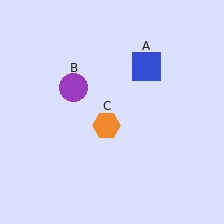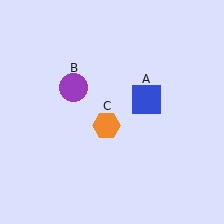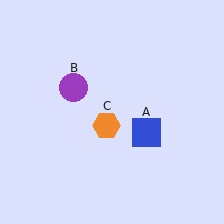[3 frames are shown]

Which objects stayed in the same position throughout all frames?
Purple circle (object B) and orange hexagon (object C) remained stationary.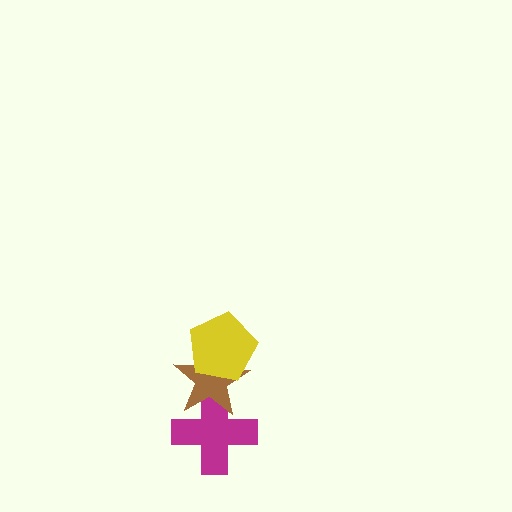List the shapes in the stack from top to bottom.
From top to bottom: the yellow pentagon, the brown star, the magenta cross.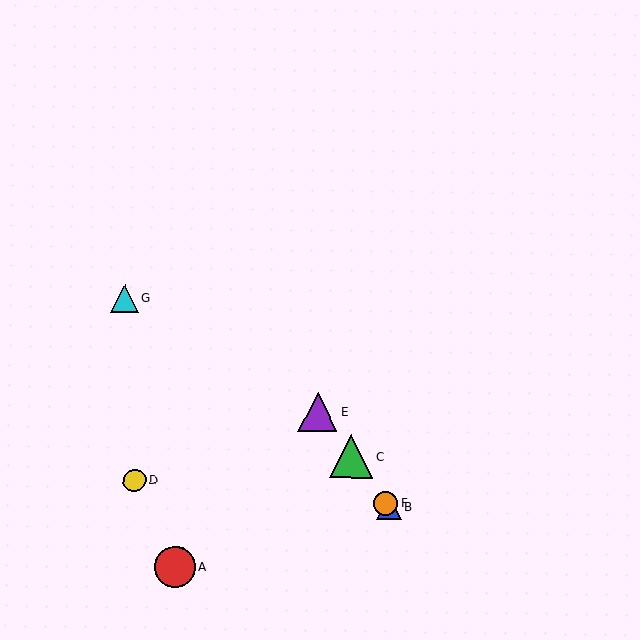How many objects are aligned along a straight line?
4 objects (B, C, E, F) are aligned along a straight line.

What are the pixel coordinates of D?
Object D is at (134, 481).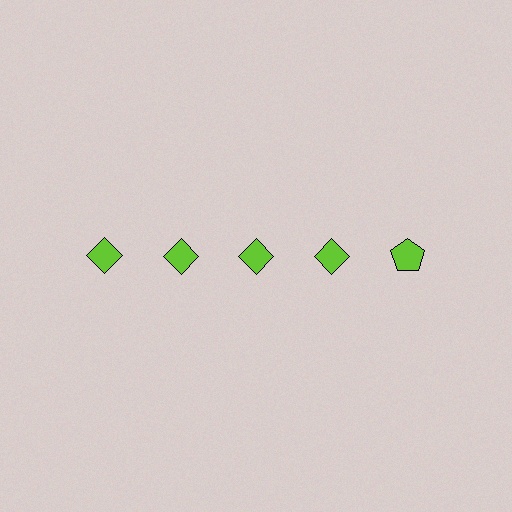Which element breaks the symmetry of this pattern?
The lime pentagon in the top row, rightmost column breaks the symmetry. All other shapes are lime diamonds.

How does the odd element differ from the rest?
It has a different shape: pentagon instead of diamond.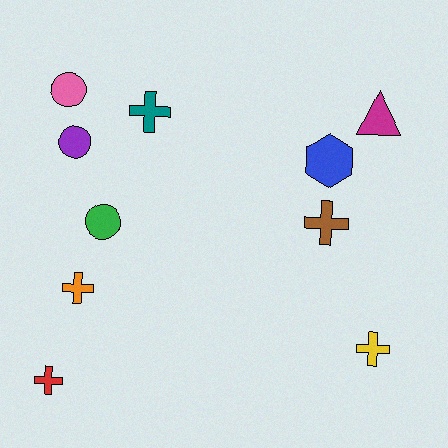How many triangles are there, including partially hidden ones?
There is 1 triangle.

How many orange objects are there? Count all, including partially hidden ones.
There is 1 orange object.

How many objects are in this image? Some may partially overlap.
There are 10 objects.